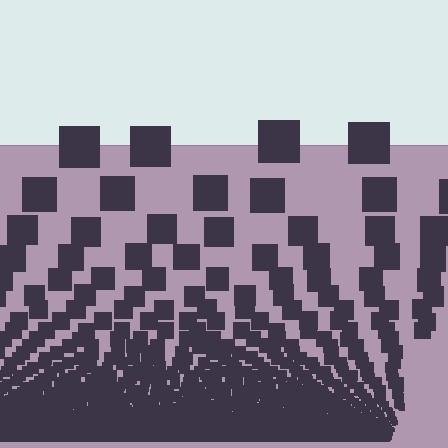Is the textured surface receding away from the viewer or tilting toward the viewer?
The surface appears to tilt toward the viewer. Texture elements get larger and sparser toward the top.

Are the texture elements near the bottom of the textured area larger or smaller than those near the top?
Smaller. The gradient is inverted — elements near the bottom are smaller and denser.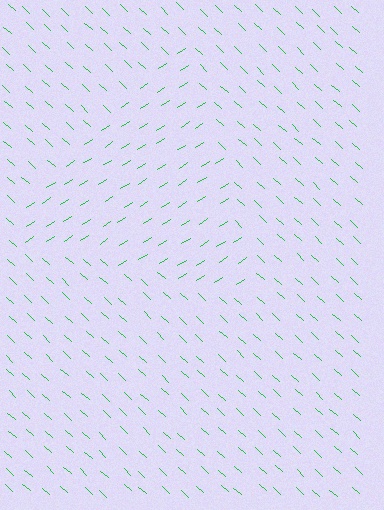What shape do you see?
I see a triangle.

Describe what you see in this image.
The image is filled with small green line segments. A triangle region in the image has lines oriented differently from the surrounding lines, creating a visible texture boundary.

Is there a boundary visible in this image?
Yes, there is a texture boundary formed by a change in line orientation.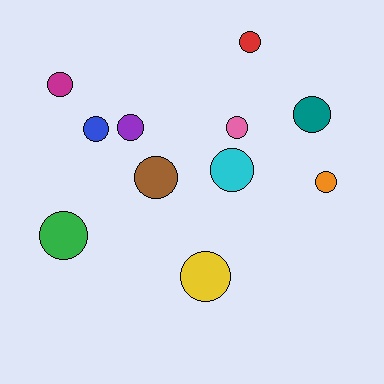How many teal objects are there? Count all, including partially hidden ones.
There is 1 teal object.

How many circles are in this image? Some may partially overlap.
There are 11 circles.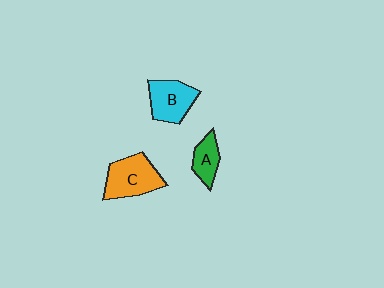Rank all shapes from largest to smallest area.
From largest to smallest: C (orange), B (cyan), A (green).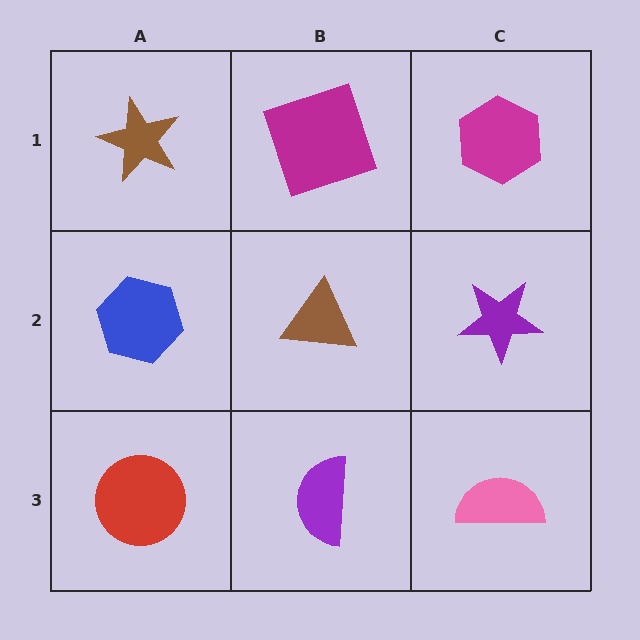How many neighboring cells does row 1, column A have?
2.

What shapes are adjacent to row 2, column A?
A brown star (row 1, column A), a red circle (row 3, column A), a brown triangle (row 2, column B).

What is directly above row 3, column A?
A blue hexagon.